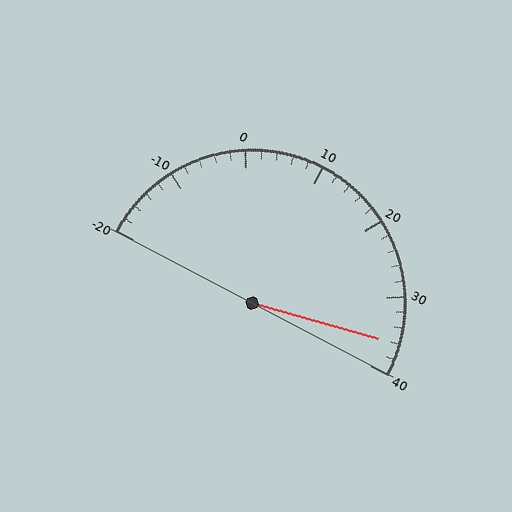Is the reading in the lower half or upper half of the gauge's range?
The reading is in the upper half of the range (-20 to 40).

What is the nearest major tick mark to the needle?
The nearest major tick mark is 40.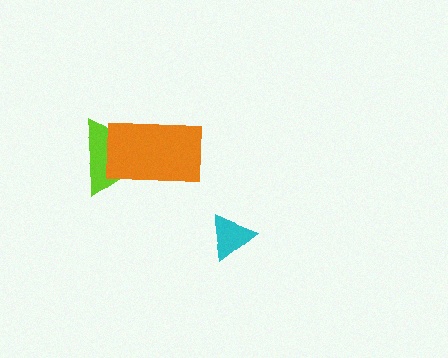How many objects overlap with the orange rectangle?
1 object overlaps with the orange rectangle.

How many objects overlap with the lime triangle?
1 object overlaps with the lime triangle.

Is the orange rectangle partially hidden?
No, no other shape covers it.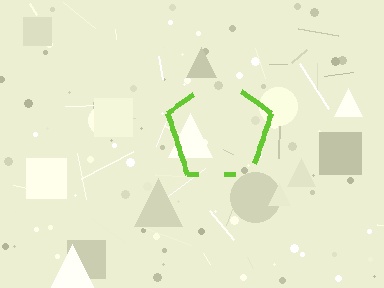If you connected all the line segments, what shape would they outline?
They would outline a pentagon.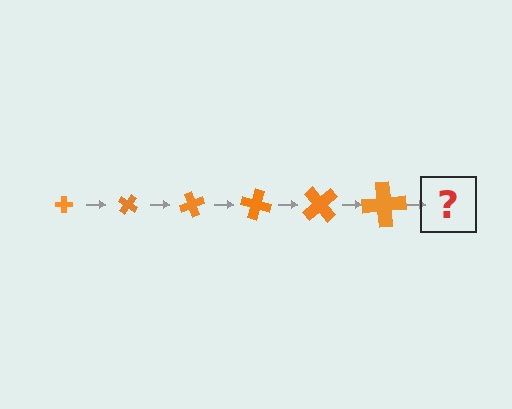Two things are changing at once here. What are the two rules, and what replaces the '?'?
The two rules are that the cross grows larger each step and it rotates 35 degrees each step. The '?' should be a cross, larger than the previous one and rotated 210 degrees from the start.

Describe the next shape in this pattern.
It should be a cross, larger than the previous one and rotated 210 degrees from the start.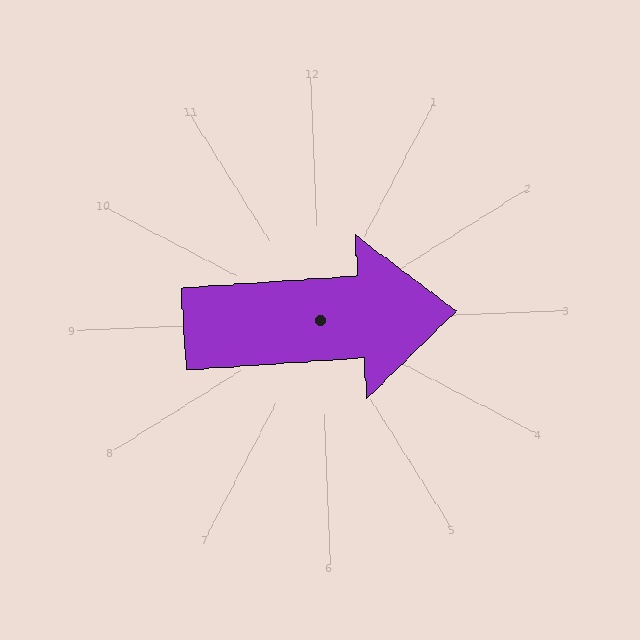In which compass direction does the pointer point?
East.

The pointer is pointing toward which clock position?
Roughly 3 o'clock.